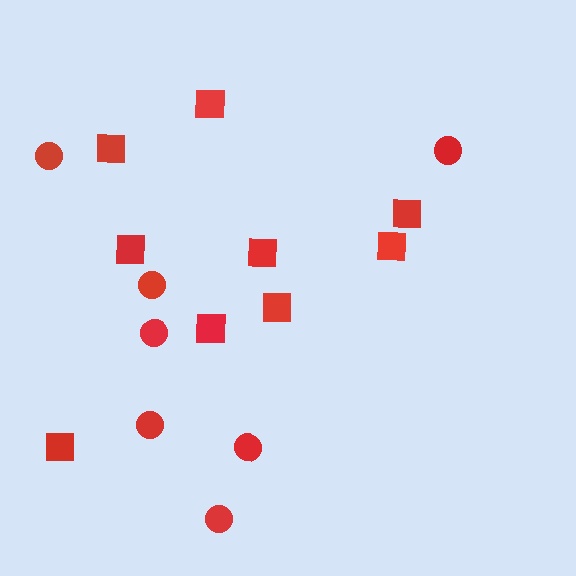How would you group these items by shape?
There are 2 groups: one group of circles (7) and one group of squares (9).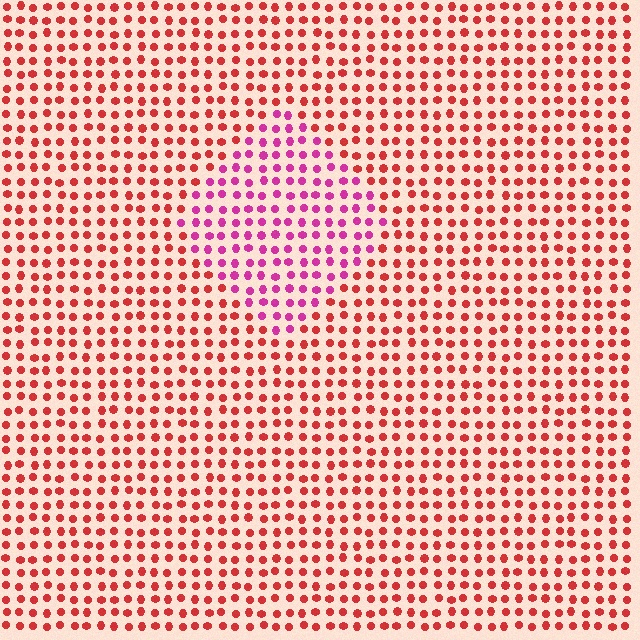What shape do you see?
I see a diamond.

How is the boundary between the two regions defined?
The boundary is defined purely by a slight shift in hue (about 41 degrees). Spacing, size, and orientation are identical on both sides.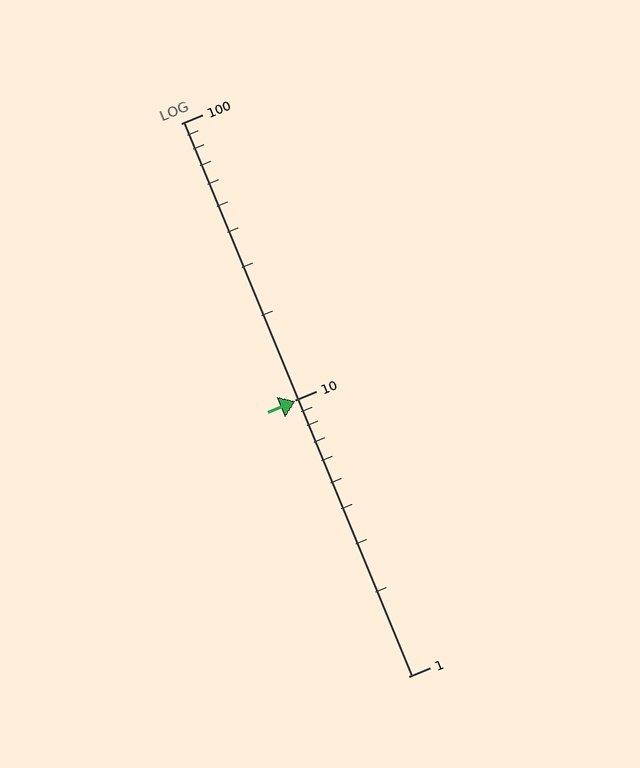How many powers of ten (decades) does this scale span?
The scale spans 2 decades, from 1 to 100.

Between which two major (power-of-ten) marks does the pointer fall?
The pointer is between 1 and 10.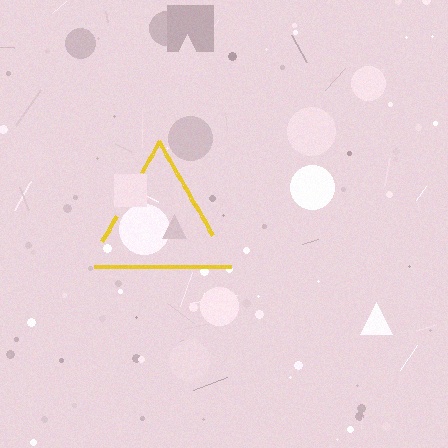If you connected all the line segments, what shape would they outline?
They would outline a triangle.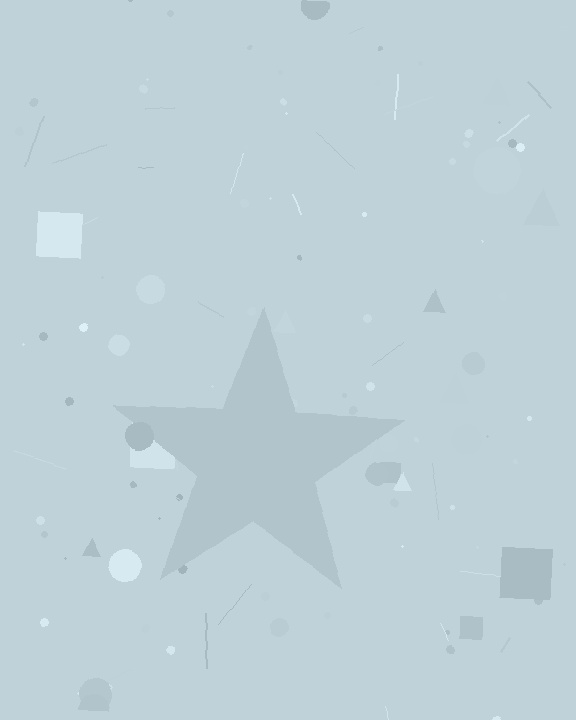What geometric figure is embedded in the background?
A star is embedded in the background.